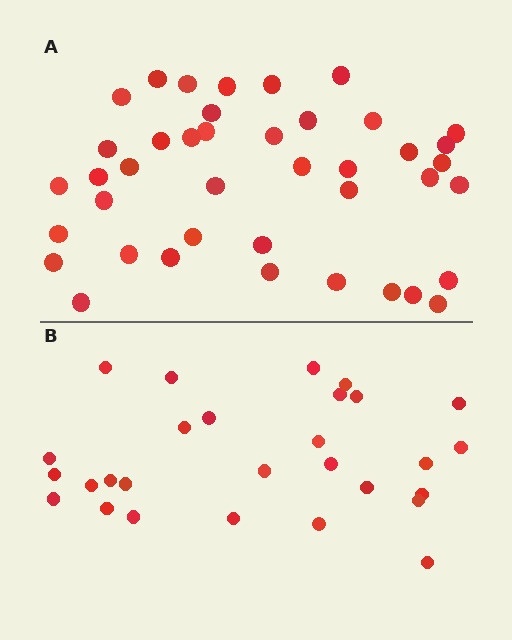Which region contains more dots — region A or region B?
Region A (the top region) has more dots.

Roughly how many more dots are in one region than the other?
Region A has approximately 15 more dots than region B.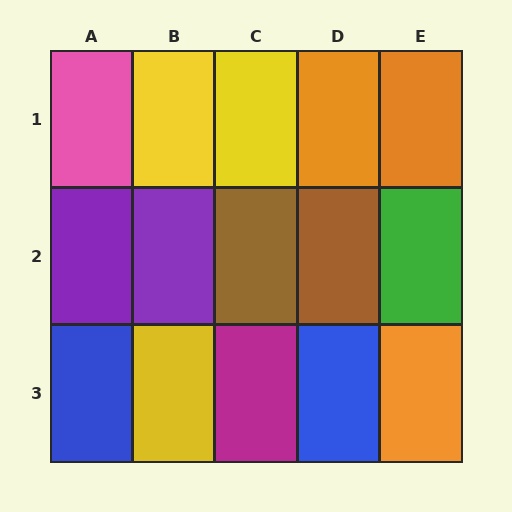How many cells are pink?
1 cell is pink.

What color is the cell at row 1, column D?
Orange.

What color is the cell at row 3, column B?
Yellow.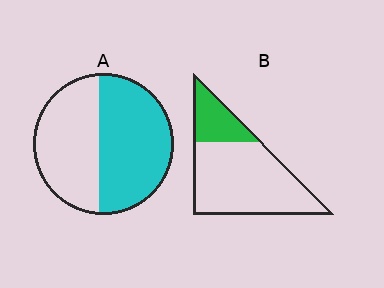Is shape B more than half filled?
No.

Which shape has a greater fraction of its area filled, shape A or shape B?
Shape A.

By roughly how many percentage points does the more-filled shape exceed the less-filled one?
By roughly 30 percentage points (A over B).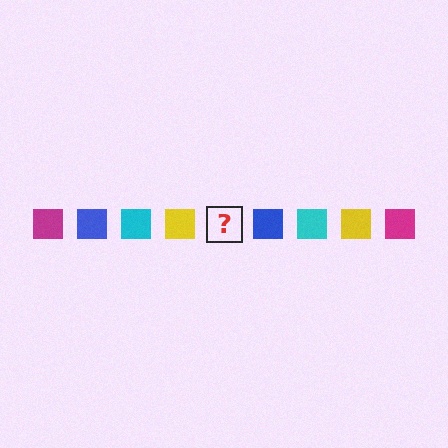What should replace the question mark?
The question mark should be replaced with a magenta square.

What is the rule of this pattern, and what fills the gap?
The rule is that the pattern cycles through magenta, blue, cyan, yellow squares. The gap should be filled with a magenta square.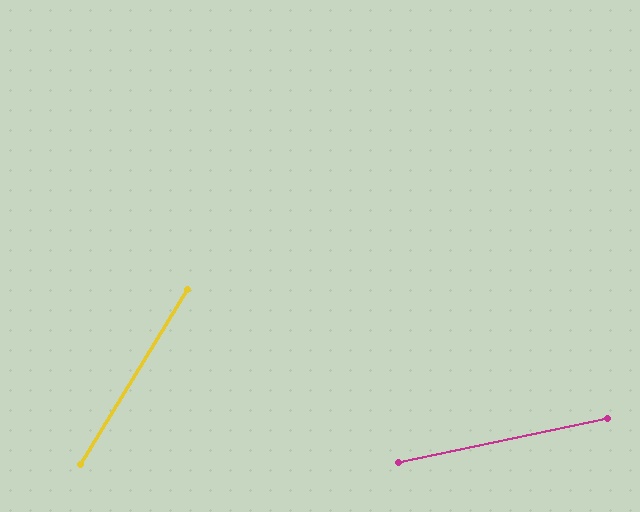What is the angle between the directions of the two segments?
Approximately 47 degrees.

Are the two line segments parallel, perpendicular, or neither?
Neither parallel nor perpendicular — they differ by about 47°.